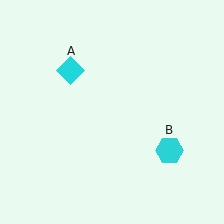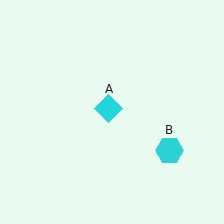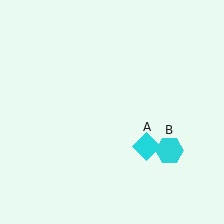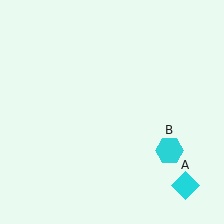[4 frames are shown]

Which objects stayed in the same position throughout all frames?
Cyan hexagon (object B) remained stationary.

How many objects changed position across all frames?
1 object changed position: cyan diamond (object A).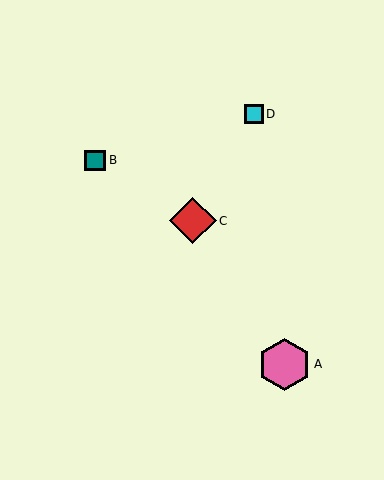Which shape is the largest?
The pink hexagon (labeled A) is the largest.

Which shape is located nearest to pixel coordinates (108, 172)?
The teal square (labeled B) at (95, 160) is nearest to that location.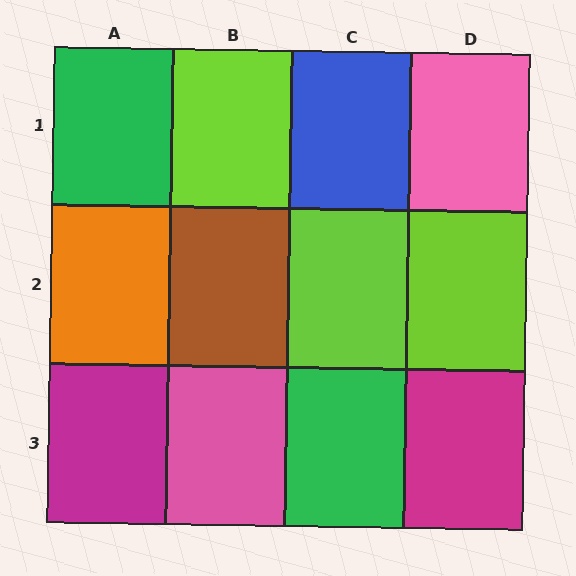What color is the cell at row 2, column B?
Brown.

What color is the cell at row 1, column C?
Blue.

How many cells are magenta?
2 cells are magenta.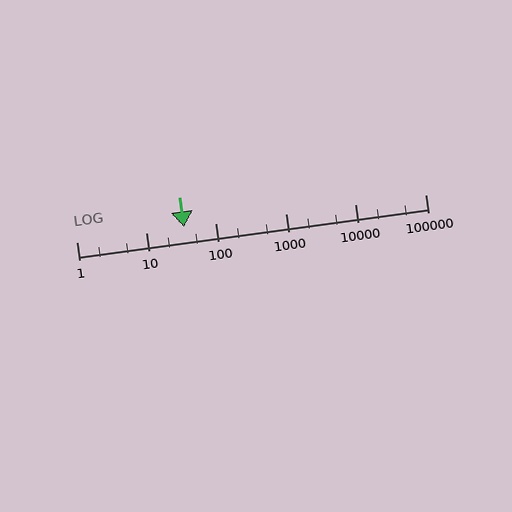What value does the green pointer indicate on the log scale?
The pointer indicates approximately 35.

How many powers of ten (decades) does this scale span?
The scale spans 5 decades, from 1 to 100000.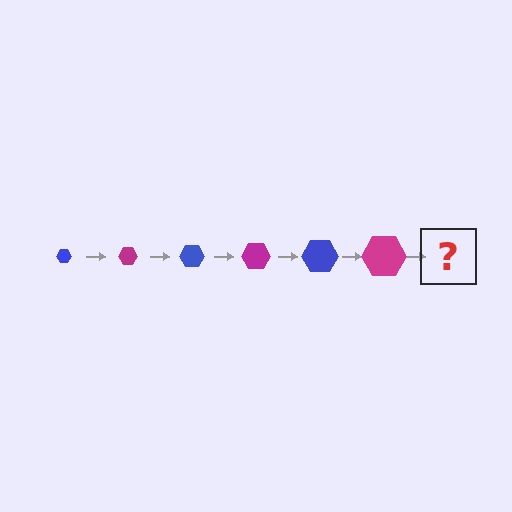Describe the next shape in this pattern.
It should be a blue hexagon, larger than the previous one.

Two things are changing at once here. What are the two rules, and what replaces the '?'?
The two rules are that the hexagon grows larger each step and the color cycles through blue and magenta. The '?' should be a blue hexagon, larger than the previous one.